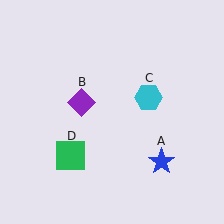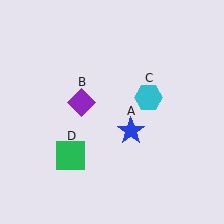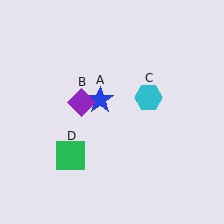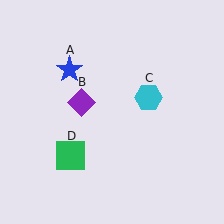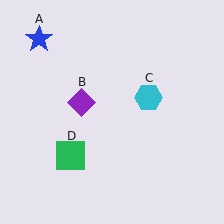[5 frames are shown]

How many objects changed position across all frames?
1 object changed position: blue star (object A).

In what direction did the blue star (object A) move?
The blue star (object A) moved up and to the left.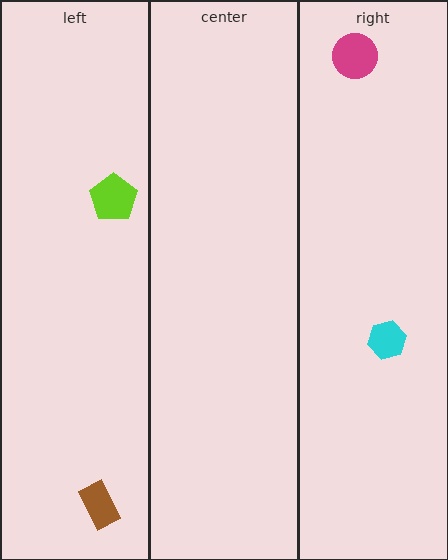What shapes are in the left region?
The brown rectangle, the lime pentagon.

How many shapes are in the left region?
2.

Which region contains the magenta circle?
The right region.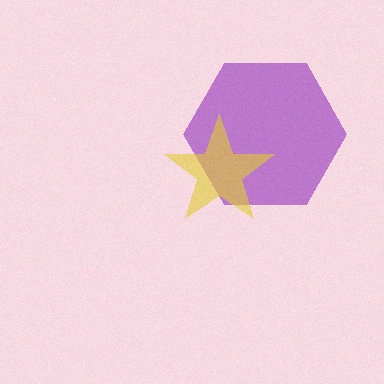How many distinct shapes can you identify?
There are 2 distinct shapes: a purple hexagon, a yellow star.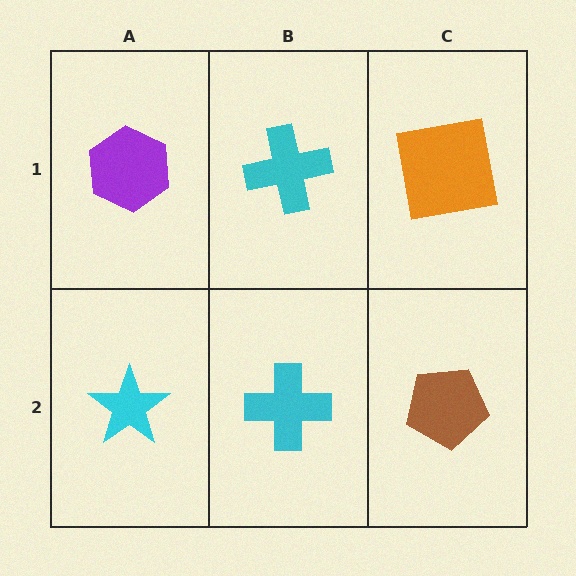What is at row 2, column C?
A brown pentagon.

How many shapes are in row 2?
3 shapes.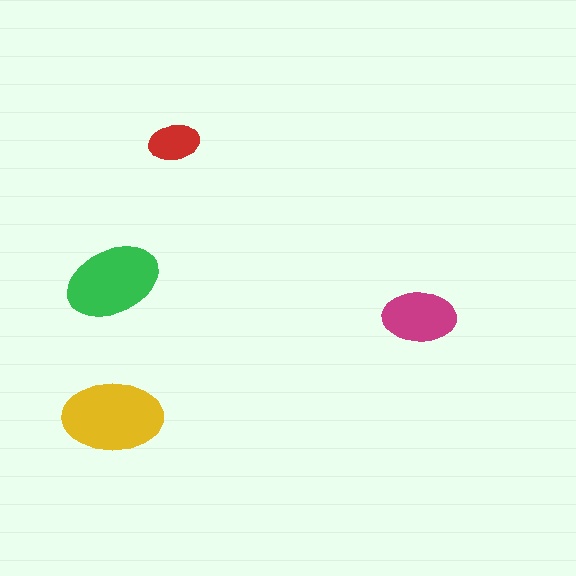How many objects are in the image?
There are 4 objects in the image.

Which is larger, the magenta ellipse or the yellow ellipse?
The yellow one.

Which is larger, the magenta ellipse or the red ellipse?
The magenta one.